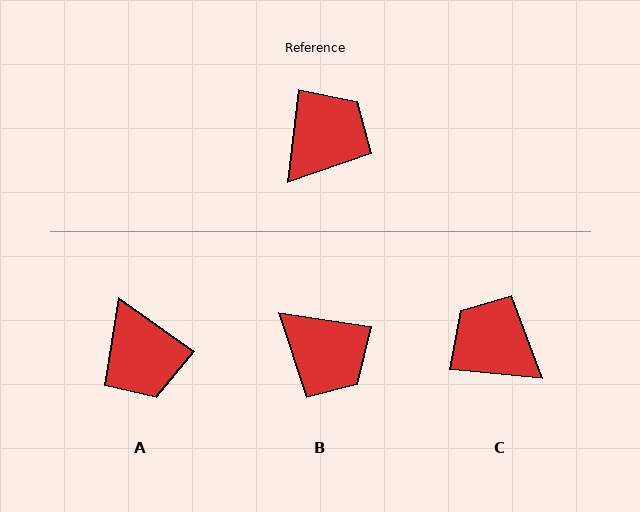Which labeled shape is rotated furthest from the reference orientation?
A, about 118 degrees away.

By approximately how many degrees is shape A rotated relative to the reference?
Approximately 118 degrees clockwise.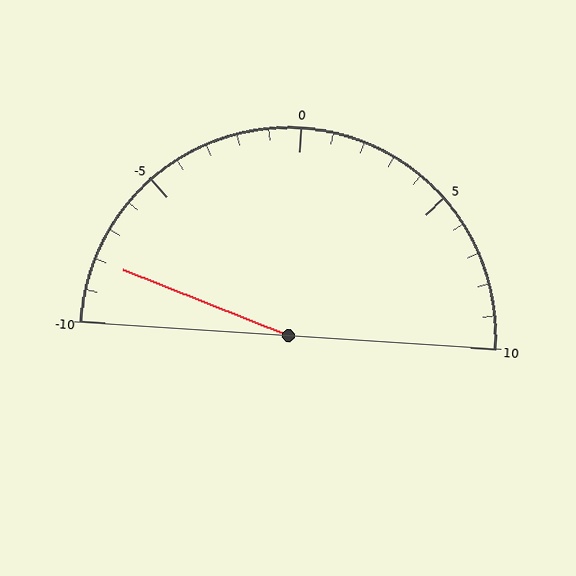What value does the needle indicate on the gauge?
The needle indicates approximately -8.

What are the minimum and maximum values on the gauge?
The gauge ranges from -10 to 10.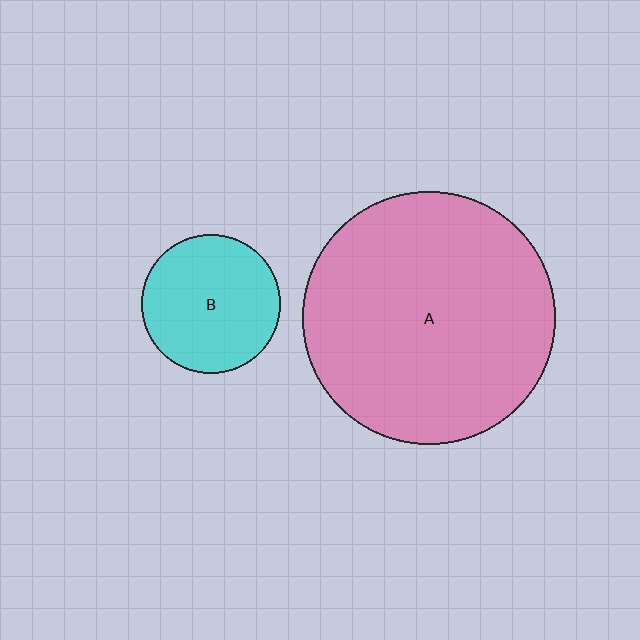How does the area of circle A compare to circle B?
Approximately 3.3 times.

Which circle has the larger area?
Circle A (pink).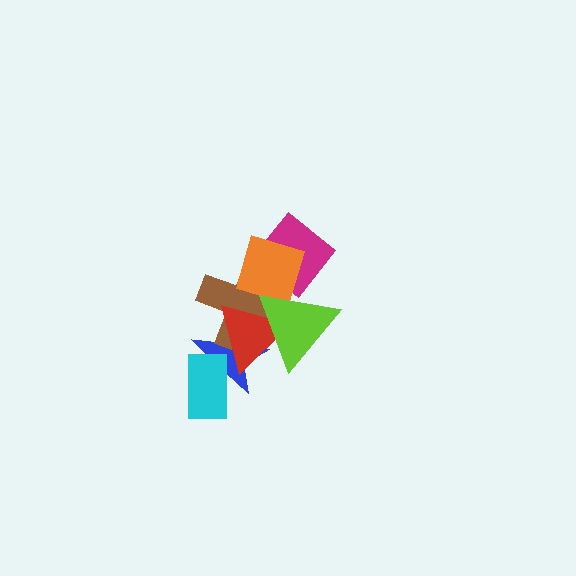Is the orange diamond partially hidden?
Yes, it is partially covered by another shape.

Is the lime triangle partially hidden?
No, no other shape covers it.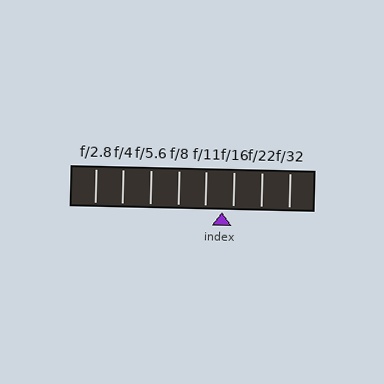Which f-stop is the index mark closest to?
The index mark is closest to f/16.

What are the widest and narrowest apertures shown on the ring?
The widest aperture shown is f/2.8 and the narrowest is f/32.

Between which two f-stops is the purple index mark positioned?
The index mark is between f/11 and f/16.